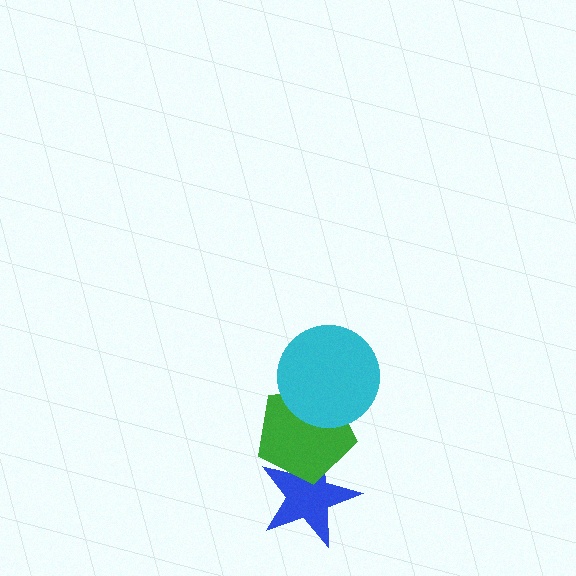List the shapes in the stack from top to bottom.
From top to bottom: the cyan circle, the green pentagon, the blue star.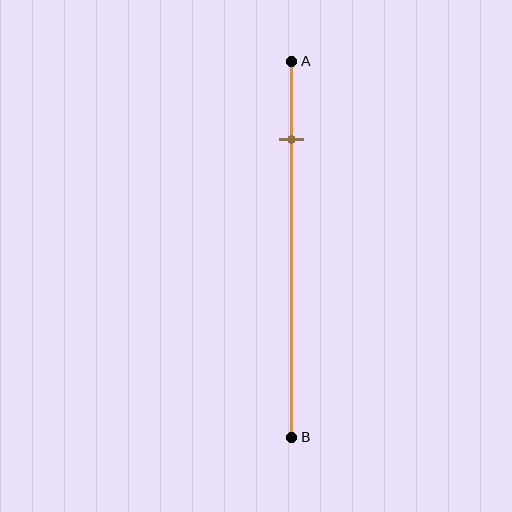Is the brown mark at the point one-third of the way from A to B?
No, the mark is at about 20% from A, not at the 33% one-third point.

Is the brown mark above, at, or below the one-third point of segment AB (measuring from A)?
The brown mark is above the one-third point of segment AB.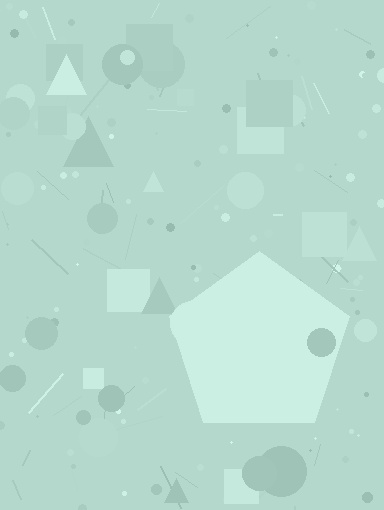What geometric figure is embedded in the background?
A pentagon is embedded in the background.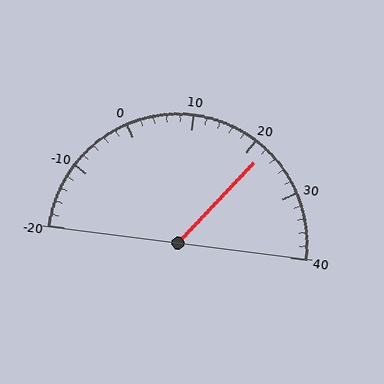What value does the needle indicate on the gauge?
The needle indicates approximately 22.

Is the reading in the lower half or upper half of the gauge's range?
The reading is in the upper half of the range (-20 to 40).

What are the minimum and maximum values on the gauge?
The gauge ranges from -20 to 40.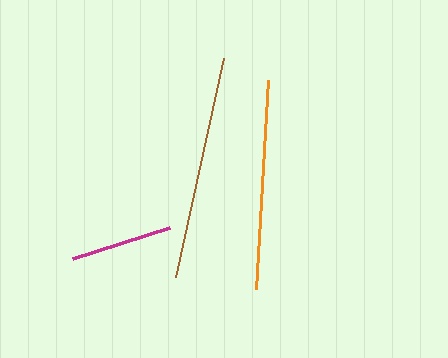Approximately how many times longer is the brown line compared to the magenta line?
The brown line is approximately 2.2 times the length of the magenta line.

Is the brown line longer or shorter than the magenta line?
The brown line is longer than the magenta line.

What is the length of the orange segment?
The orange segment is approximately 209 pixels long.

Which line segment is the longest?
The brown line is the longest at approximately 224 pixels.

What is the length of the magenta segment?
The magenta segment is approximately 102 pixels long.